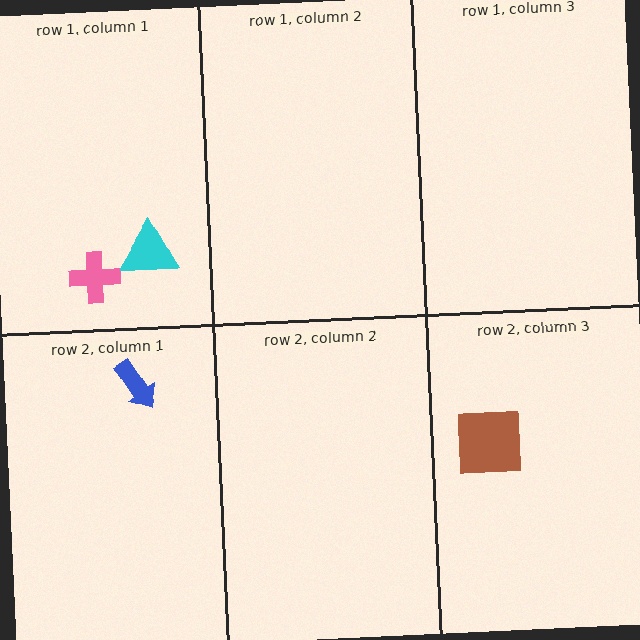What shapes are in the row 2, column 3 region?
The brown square.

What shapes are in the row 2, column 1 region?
The blue arrow.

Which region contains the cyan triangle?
The row 1, column 1 region.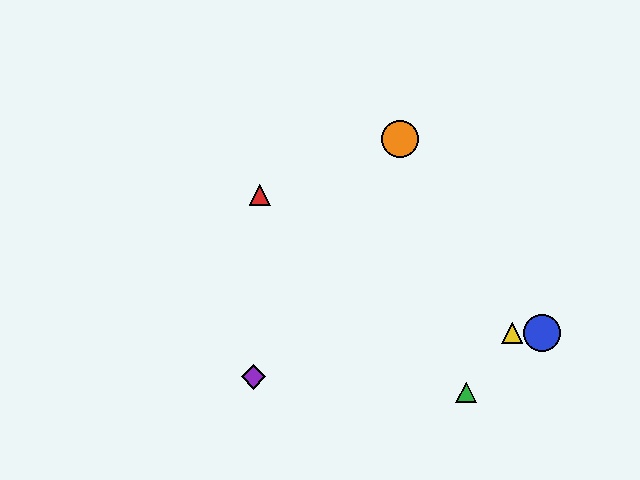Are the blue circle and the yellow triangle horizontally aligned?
Yes, both are at y≈333.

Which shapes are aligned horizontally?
The blue circle, the yellow triangle are aligned horizontally.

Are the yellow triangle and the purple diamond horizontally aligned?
No, the yellow triangle is at y≈333 and the purple diamond is at y≈377.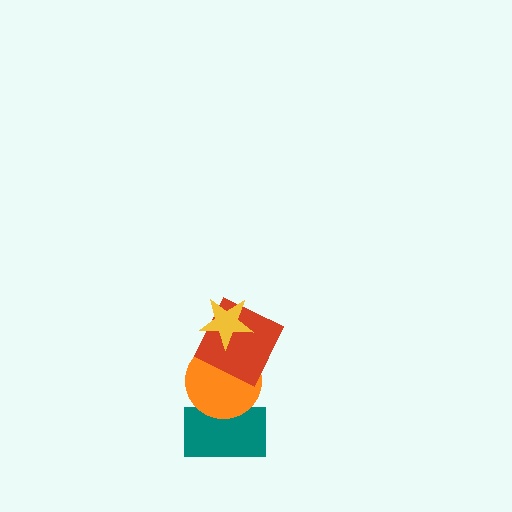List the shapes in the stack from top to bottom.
From top to bottom: the yellow star, the red square, the orange circle, the teal rectangle.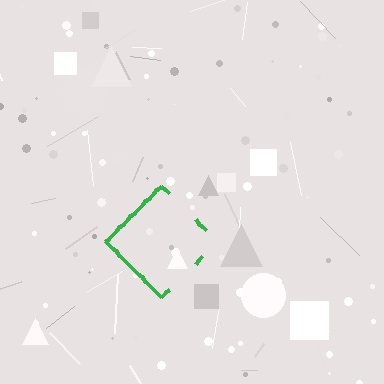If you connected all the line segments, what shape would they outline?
They would outline a diamond.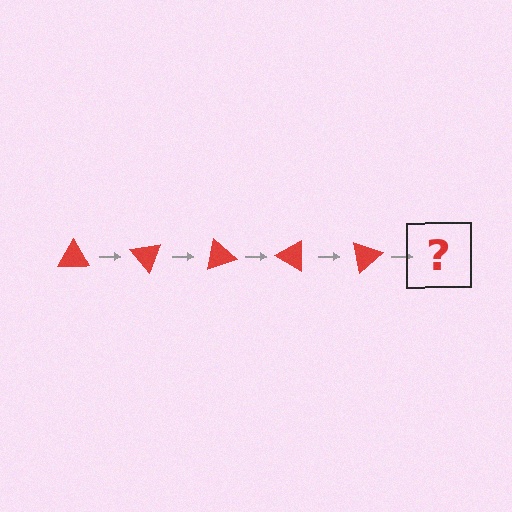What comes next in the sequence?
The next element should be a red triangle rotated 250 degrees.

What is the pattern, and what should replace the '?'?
The pattern is that the triangle rotates 50 degrees each step. The '?' should be a red triangle rotated 250 degrees.